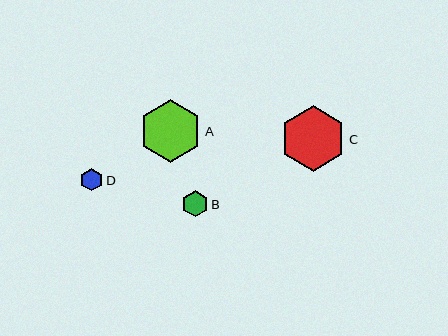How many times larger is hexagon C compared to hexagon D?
Hexagon C is approximately 2.9 times the size of hexagon D.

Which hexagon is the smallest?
Hexagon D is the smallest with a size of approximately 22 pixels.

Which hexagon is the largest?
Hexagon C is the largest with a size of approximately 65 pixels.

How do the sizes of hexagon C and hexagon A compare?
Hexagon C and hexagon A are approximately the same size.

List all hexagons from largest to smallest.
From largest to smallest: C, A, B, D.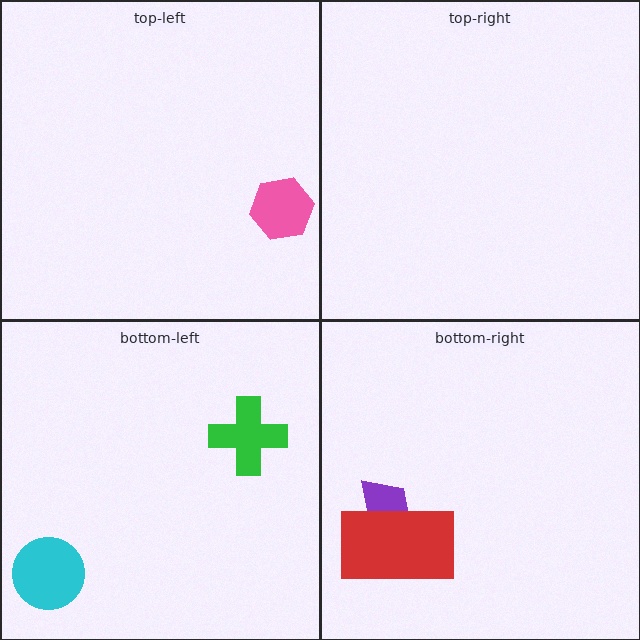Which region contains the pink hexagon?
The top-left region.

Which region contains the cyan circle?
The bottom-left region.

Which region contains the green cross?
The bottom-left region.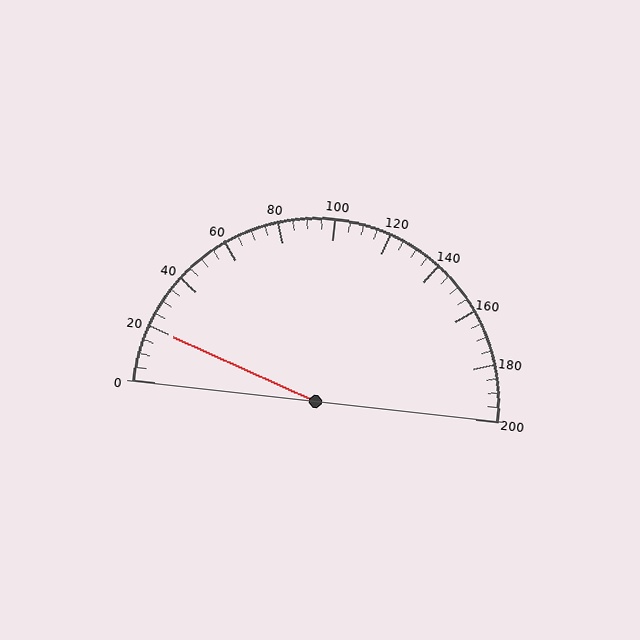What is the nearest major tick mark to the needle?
The nearest major tick mark is 20.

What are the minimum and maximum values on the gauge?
The gauge ranges from 0 to 200.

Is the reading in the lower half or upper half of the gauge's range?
The reading is in the lower half of the range (0 to 200).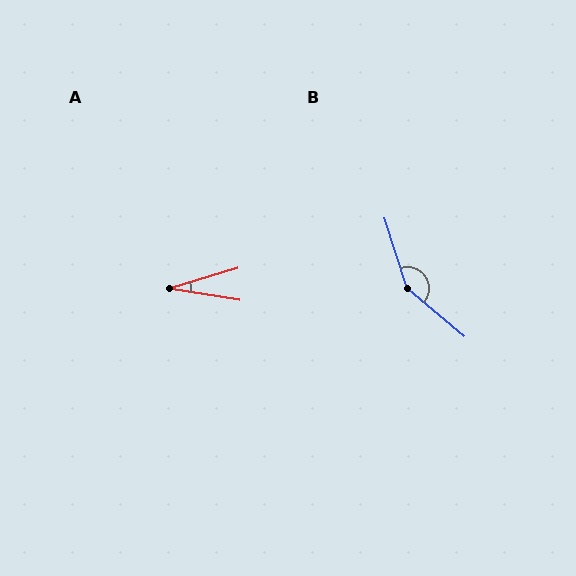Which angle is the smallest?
A, at approximately 26 degrees.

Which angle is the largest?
B, at approximately 148 degrees.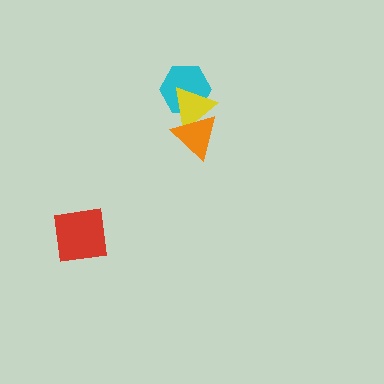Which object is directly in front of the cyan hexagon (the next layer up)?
The yellow triangle is directly in front of the cyan hexagon.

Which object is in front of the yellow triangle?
The orange triangle is in front of the yellow triangle.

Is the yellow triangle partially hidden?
Yes, it is partially covered by another shape.